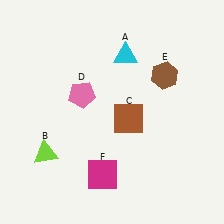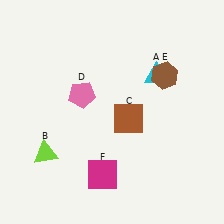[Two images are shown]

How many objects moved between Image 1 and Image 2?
1 object moved between the two images.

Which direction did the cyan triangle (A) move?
The cyan triangle (A) moved right.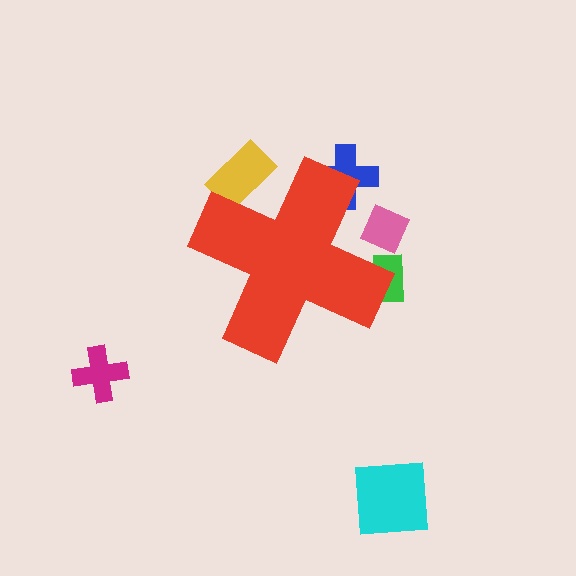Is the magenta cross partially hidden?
No, the magenta cross is fully visible.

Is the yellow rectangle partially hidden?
Yes, the yellow rectangle is partially hidden behind the red cross.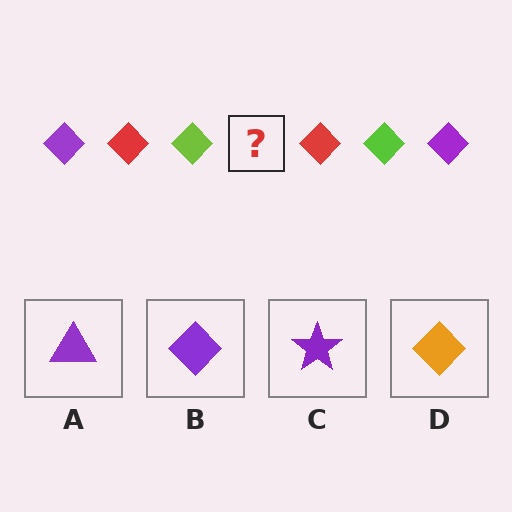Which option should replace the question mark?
Option B.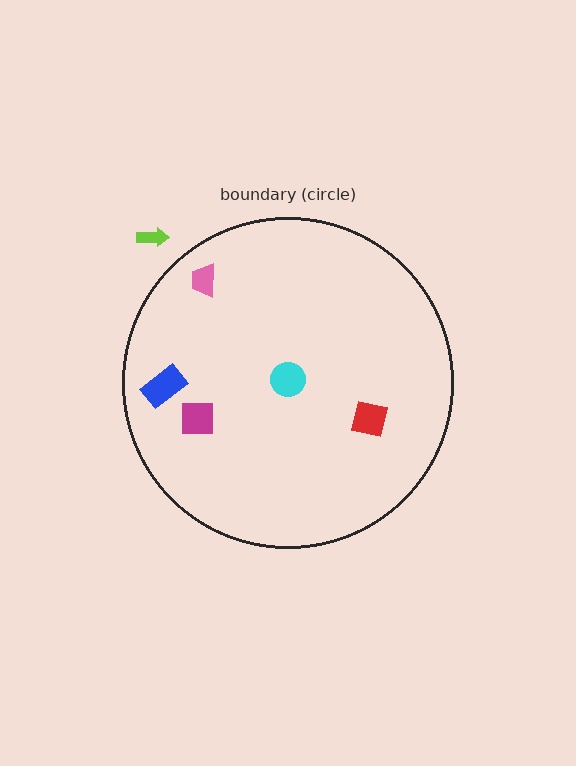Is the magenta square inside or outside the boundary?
Inside.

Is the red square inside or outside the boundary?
Inside.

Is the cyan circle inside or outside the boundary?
Inside.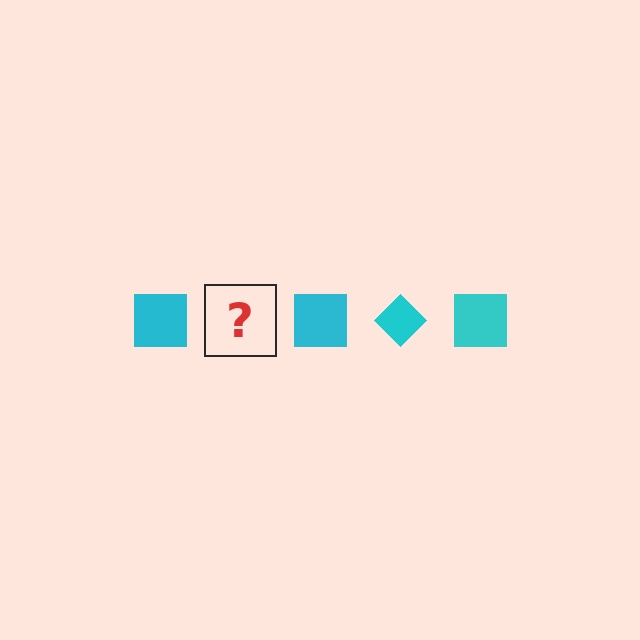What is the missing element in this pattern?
The missing element is a cyan diamond.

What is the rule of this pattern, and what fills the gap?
The rule is that the pattern cycles through square, diamond shapes in cyan. The gap should be filled with a cyan diamond.